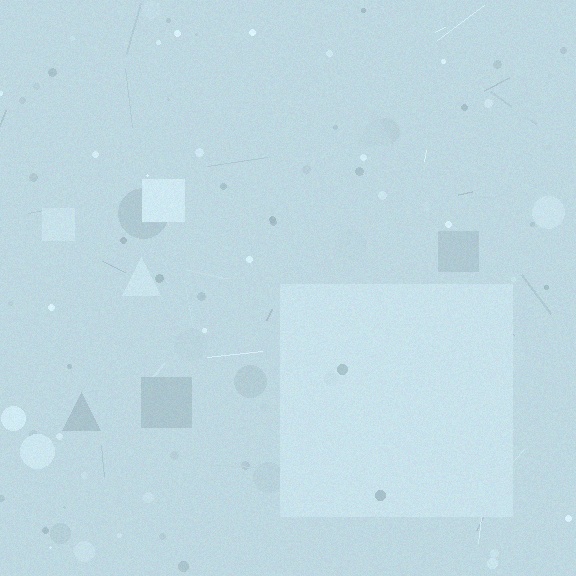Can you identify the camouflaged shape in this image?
The camouflaged shape is a square.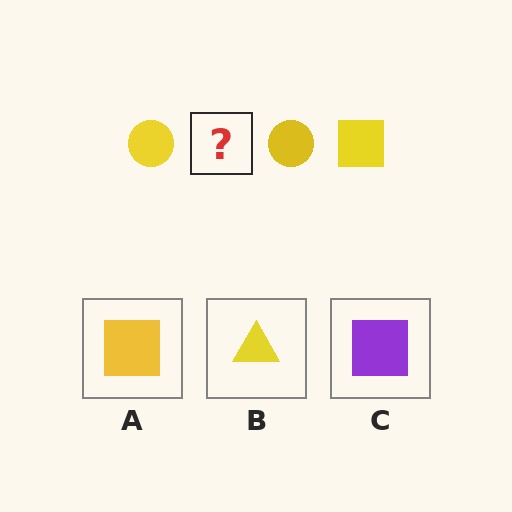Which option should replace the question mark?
Option A.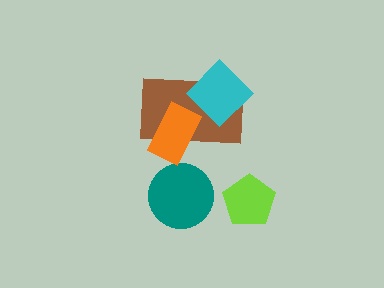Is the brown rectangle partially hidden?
Yes, it is partially covered by another shape.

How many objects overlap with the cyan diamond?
1 object overlaps with the cyan diamond.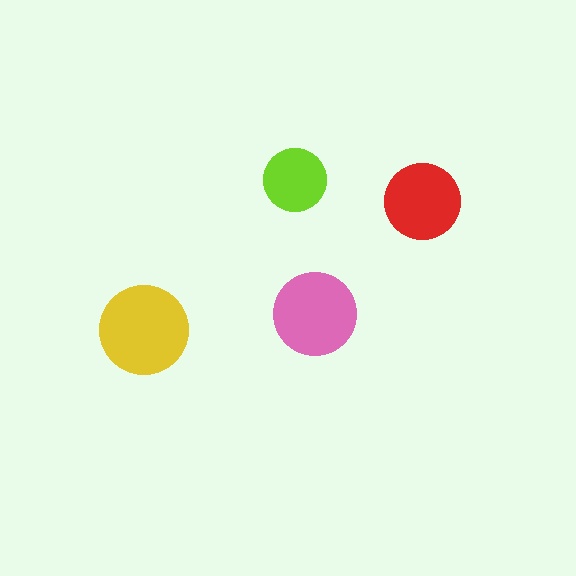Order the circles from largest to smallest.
the yellow one, the pink one, the red one, the lime one.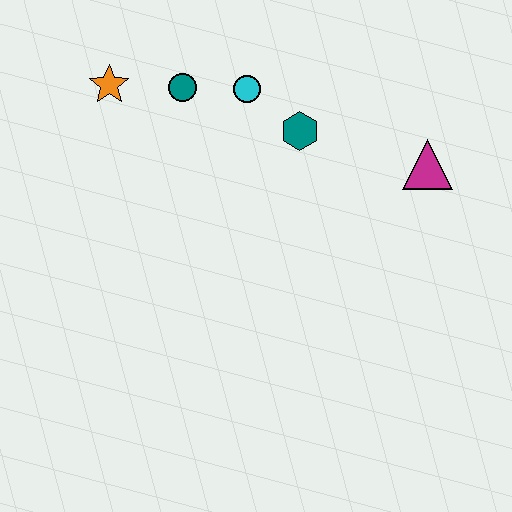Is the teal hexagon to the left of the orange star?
No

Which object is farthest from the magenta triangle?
The orange star is farthest from the magenta triangle.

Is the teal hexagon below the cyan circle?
Yes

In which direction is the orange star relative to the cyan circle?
The orange star is to the left of the cyan circle.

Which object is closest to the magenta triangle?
The teal hexagon is closest to the magenta triangle.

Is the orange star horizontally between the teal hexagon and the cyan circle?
No